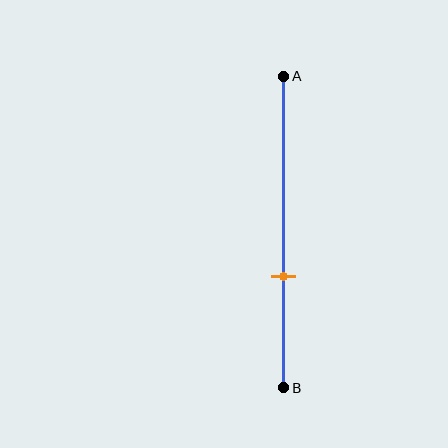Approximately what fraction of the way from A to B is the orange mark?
The orange mark is approximately 65% of the way from A to B.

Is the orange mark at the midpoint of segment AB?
No, the mark is at about 65% from A, not at the 50% midpoint.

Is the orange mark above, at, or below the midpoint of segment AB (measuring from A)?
The orange mark is below the midpoint of segment AB.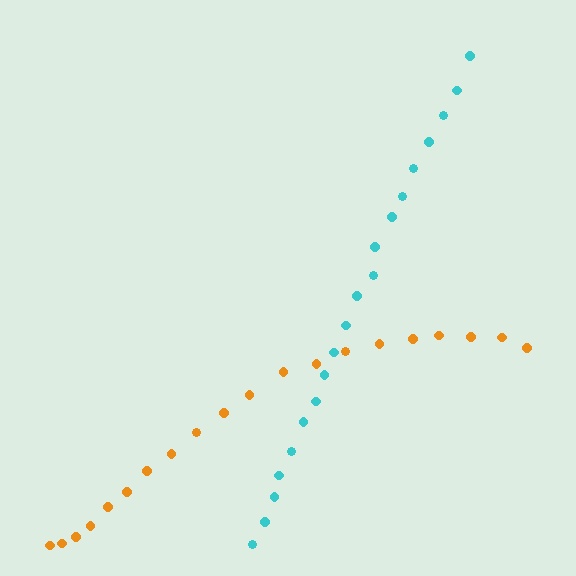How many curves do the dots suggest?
There are 2 distinct paths.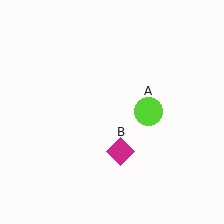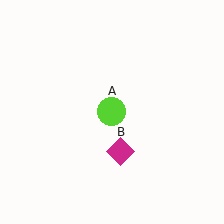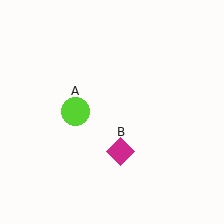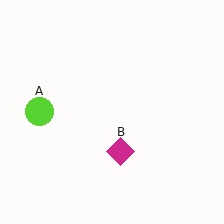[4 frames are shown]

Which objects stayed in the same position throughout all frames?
Magenta diamond (object B) remained stationary.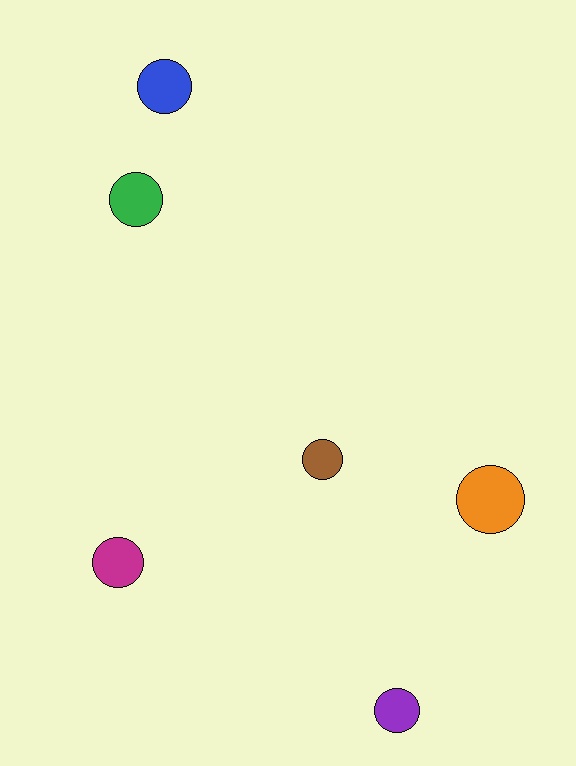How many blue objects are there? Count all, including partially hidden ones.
There is 1 blue object.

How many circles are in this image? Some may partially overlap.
There are 6 circles.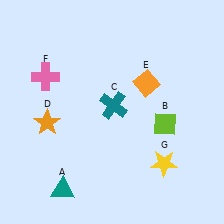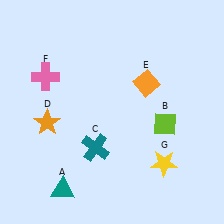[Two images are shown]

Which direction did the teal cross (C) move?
The teal cross (C) moved down.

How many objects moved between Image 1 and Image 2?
1 object moved between the two images.